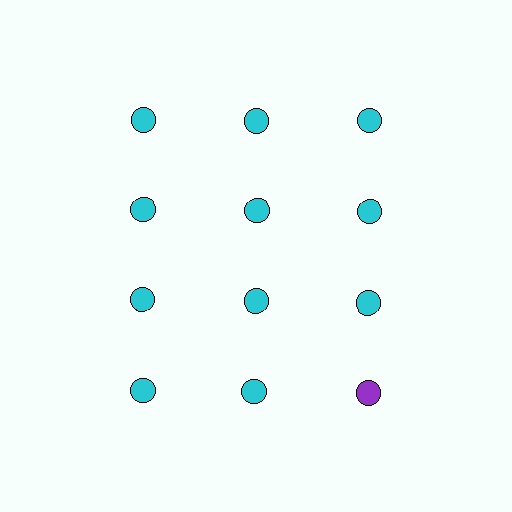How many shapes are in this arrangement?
There are 12 shapes arranged in a grid pattern.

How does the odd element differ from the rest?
It has a different color: purple instead of cyan.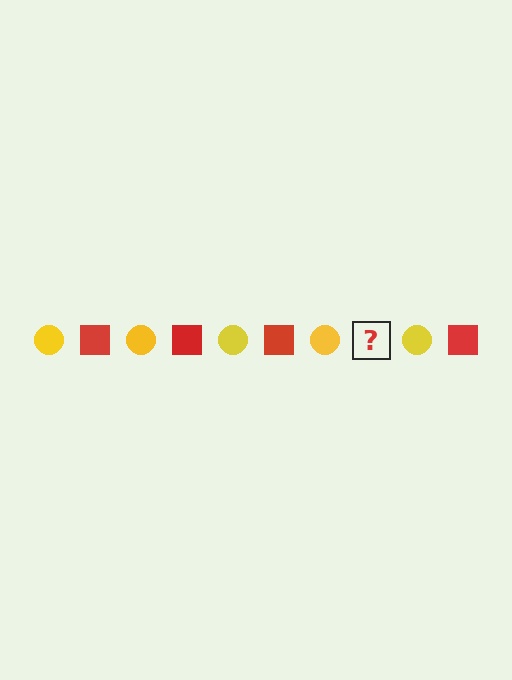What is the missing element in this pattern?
The missing element is a red square.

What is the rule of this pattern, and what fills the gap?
The rule is that the pattern alternates between yellow circle and red square. The gap should be filled with a red square.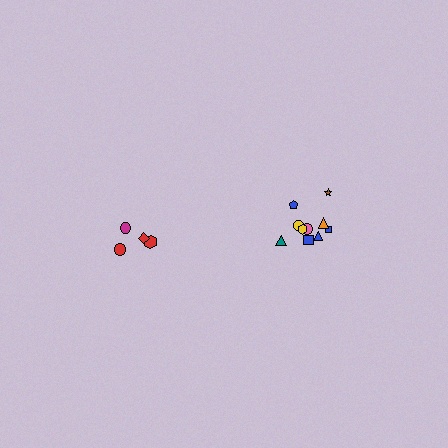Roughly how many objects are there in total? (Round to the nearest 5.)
Roughly 15 objects in total.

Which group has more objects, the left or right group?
The right group.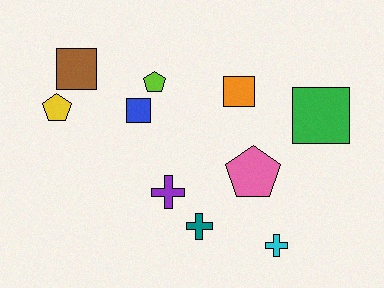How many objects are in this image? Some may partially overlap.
There are 10 objects.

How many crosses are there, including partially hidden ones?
There are 3 crosses.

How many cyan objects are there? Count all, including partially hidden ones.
There is 1 cyan object.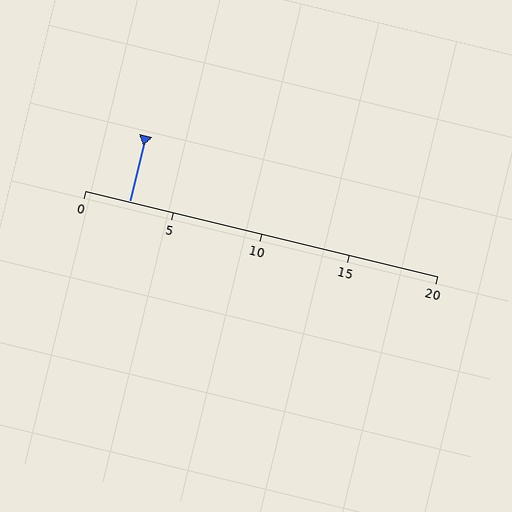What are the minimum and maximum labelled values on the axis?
The axis runs from 0 to 20.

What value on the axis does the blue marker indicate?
The marker indicates approximately 2.5.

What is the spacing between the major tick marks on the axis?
The major ticks are spaced 5 apart.